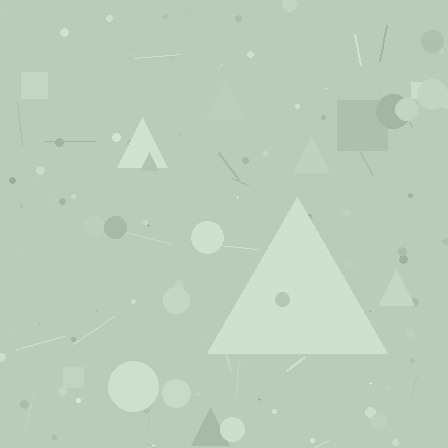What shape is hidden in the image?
A triangle is hidden in the image.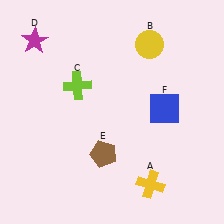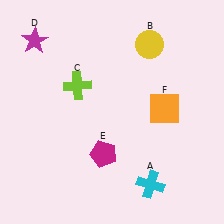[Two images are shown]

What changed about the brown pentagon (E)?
In Image 1, E is brown. In Image 2, it changed to magenta.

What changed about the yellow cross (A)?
In Image 1, A is yellow. In Image 2, it changed to cyan.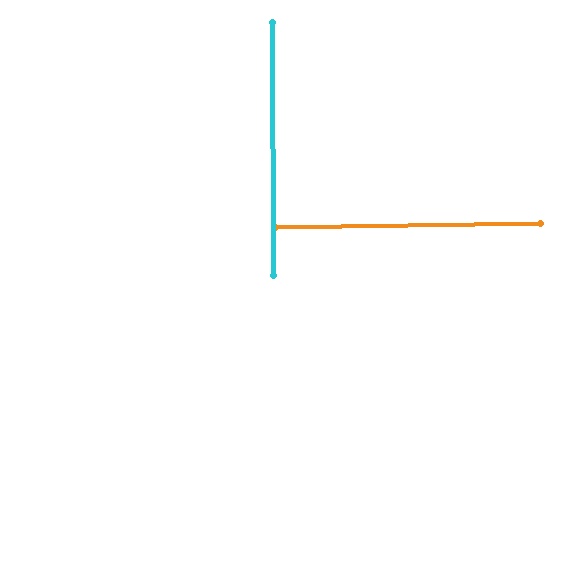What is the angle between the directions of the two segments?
Approximately 89 degrees.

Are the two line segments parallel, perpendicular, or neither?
Perpendicular — they meet at approximately 89°.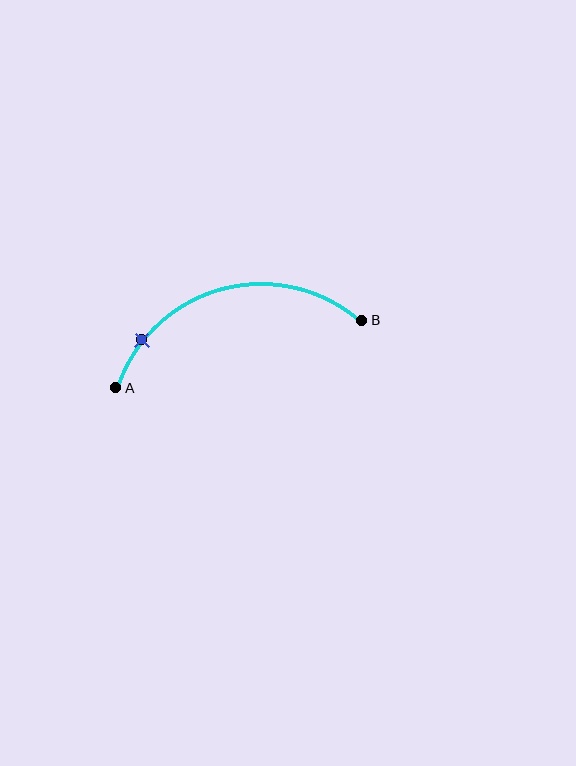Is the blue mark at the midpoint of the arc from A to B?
No. The blue mark lies on the arc but is closer to endpoint A. The arc midpoint would be at the point on the curve equidistant along the arc from both A and B.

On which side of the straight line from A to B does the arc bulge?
The arc bulges above the straight line connecting A and B.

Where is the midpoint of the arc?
The arc midpoint is the point on the curve farthest from the straight line joining A and B. It sits above that line.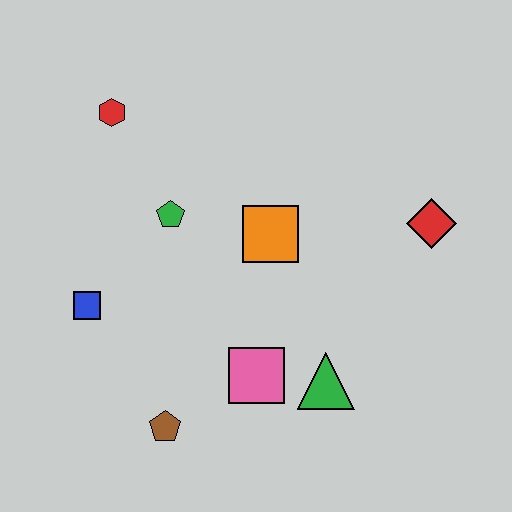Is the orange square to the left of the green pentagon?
No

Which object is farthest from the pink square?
The red hexagon is farthest from the pink square.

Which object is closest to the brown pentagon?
The pink square is closest to the brown pentagon.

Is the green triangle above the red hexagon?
No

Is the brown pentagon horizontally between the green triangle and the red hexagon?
Yes